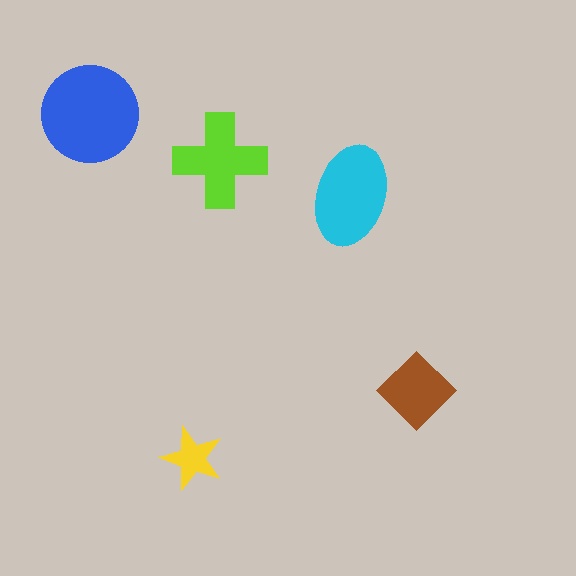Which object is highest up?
The blue circle is topmost.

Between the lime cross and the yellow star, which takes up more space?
The lime cross.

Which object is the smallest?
The yellow star.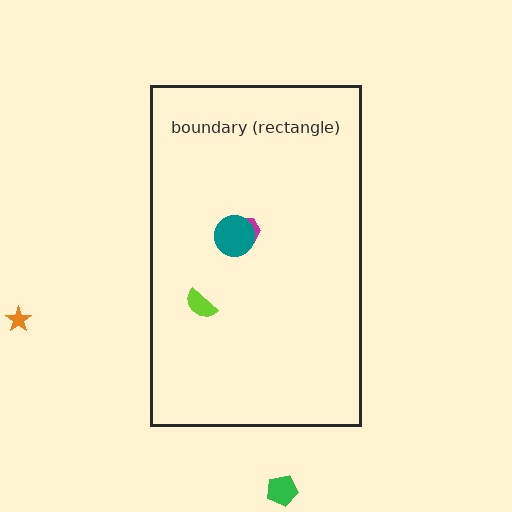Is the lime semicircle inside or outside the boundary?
Inside.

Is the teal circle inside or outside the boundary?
Inside.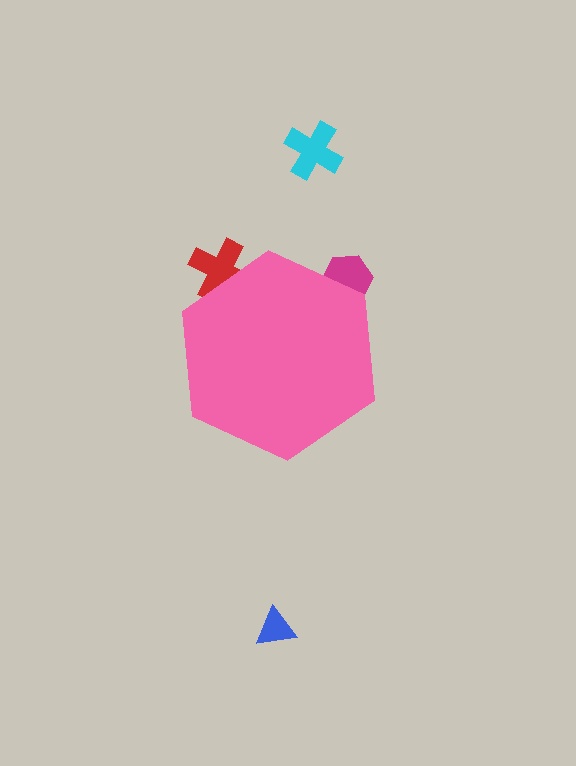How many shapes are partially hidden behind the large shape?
2 shapes are partially hidden.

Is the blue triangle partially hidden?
No, the blue triangle is fully visible.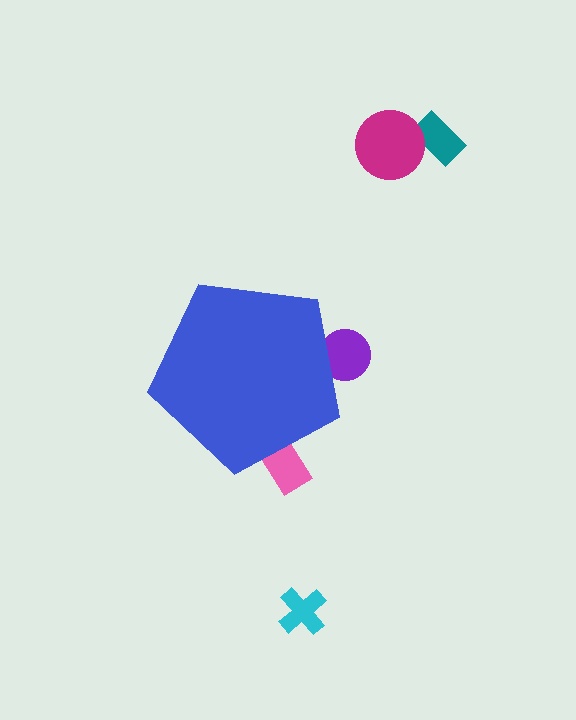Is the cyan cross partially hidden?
No, the cyan cross is fully visible.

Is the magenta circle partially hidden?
No, the magenta circle is fully visible.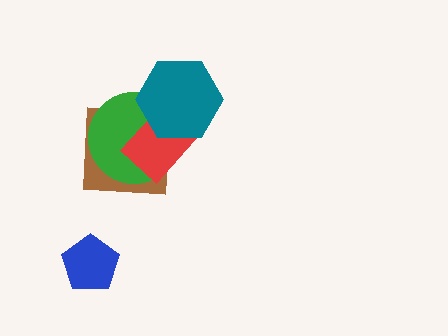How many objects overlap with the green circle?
3 objects overlap with the green circle.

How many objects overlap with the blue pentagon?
0 objects overlap with the blue pentagon.